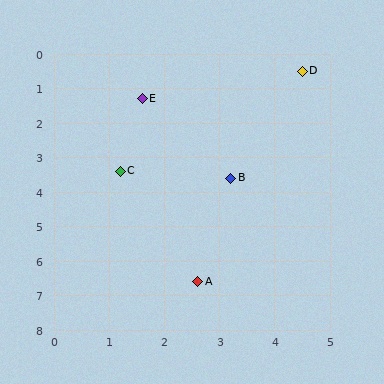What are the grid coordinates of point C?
Point C is at approximately (1.2, 3.4).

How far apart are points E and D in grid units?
Points E and D are about 3.0 grid units apart.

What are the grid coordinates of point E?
Point E is at approximately (1.6, 1.3).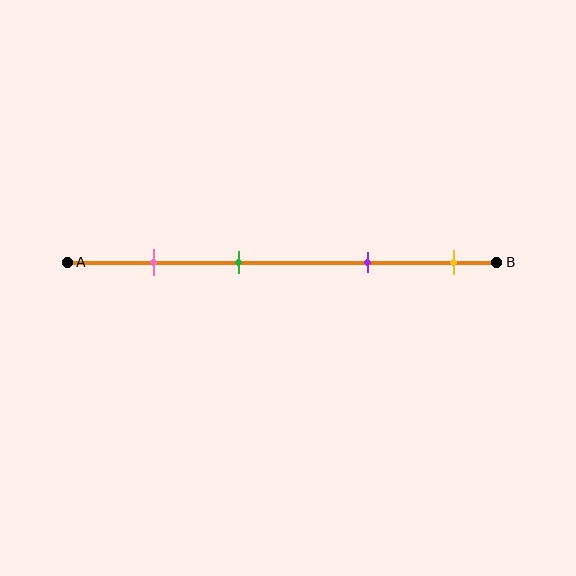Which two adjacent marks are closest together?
The pink and green marks are the closest adjacent pair.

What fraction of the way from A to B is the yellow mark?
The yellow mark is approximately 90% (0.9) of the way from A to B.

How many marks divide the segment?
There are 4 marks dividing the segment.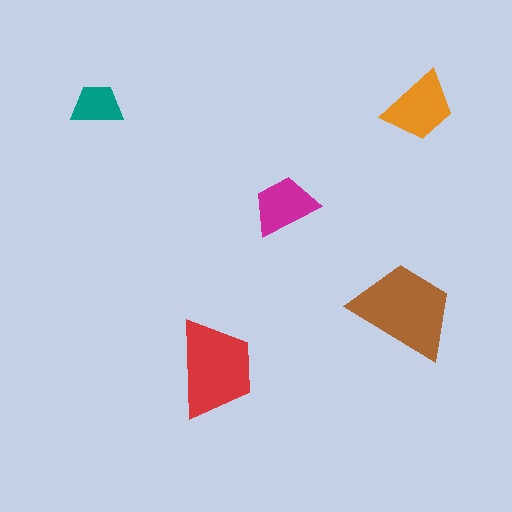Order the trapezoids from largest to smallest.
the brown one, the red one, the orange one, the magenta one, the teal one.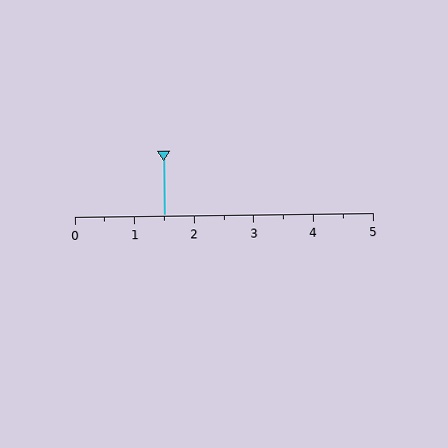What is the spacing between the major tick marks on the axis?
The major ticks are spaced 1 apart.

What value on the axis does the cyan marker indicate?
The marker indicates approximately 1.5.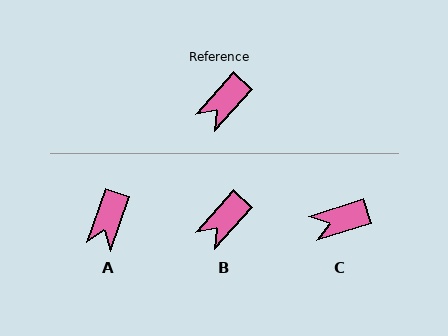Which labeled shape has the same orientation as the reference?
B.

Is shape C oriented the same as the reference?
No, it is off by about 30 degrees.